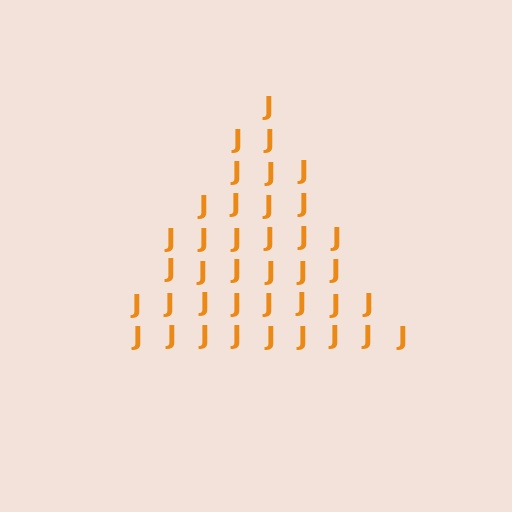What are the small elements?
The small elements are letter J's.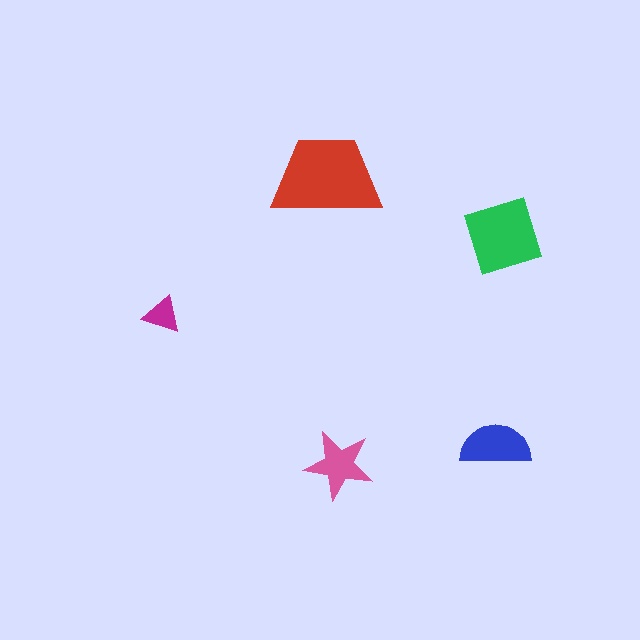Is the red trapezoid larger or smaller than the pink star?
Larger.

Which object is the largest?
The red trapezoid.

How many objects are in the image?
There are 5 objects in the image.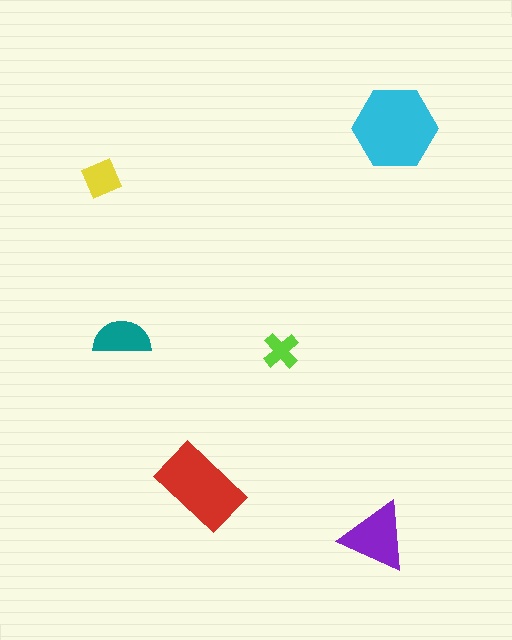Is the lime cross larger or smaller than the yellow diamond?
Smaller.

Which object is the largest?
The cyan hexagon.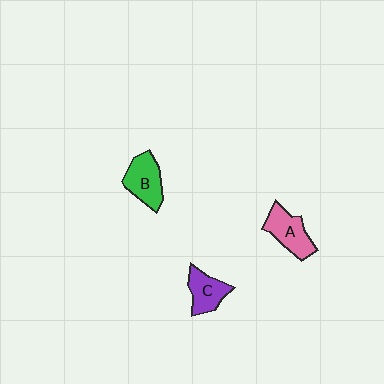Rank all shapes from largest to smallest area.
From largest to smallest: B (green), A (pink), C (purple).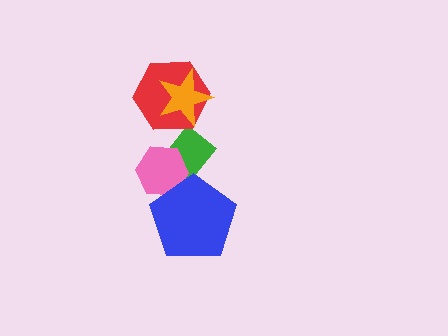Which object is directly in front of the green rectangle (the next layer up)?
The pink hexagon is directly in front of the green rectangle.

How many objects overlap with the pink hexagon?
2 objects overlap with the pink hexagon.